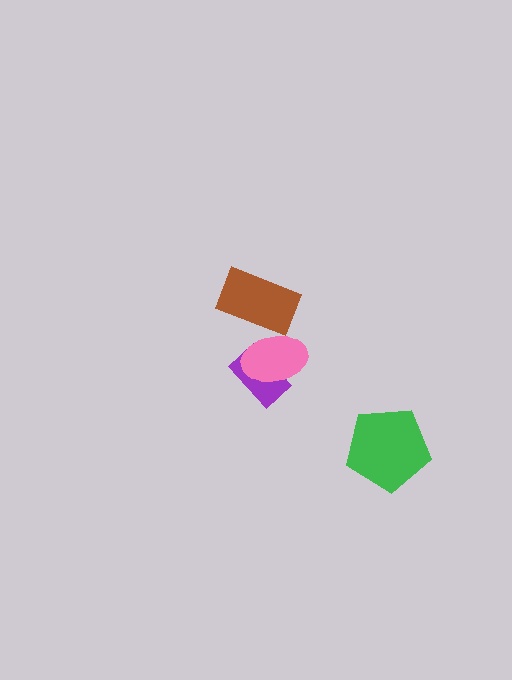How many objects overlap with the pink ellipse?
2 objects overlap with the pink ellipse.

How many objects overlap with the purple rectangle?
1 object overlaps with the purple rectangle.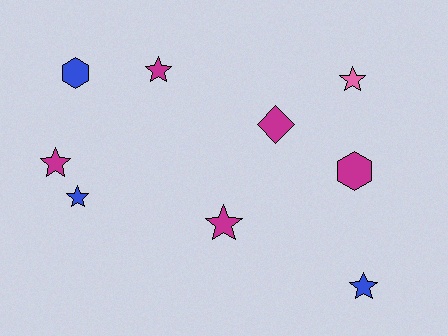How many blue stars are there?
There are 2 blue stars.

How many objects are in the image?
There are 9 objects.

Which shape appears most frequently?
Star, with 6 objects.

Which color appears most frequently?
Magenta, with 5 objects.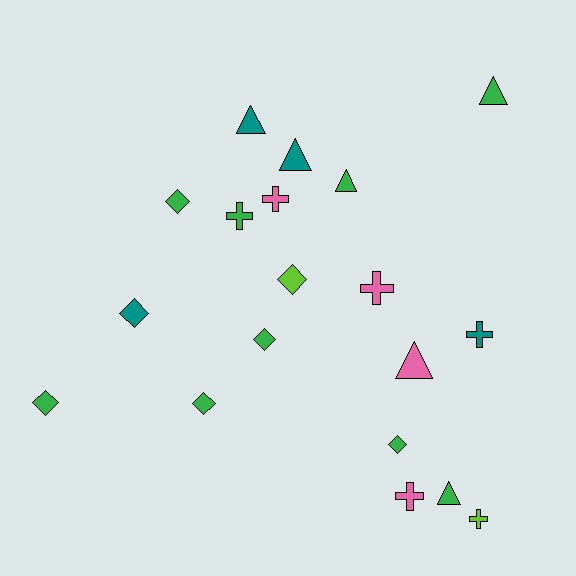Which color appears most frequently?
Green, with 9 objects.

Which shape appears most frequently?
Diamond, with 7 objects.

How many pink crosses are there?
There are 3 pink crosses.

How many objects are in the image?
There are 19 objects.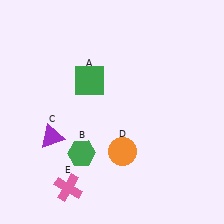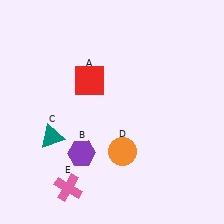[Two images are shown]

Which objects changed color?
A changed from green to red. B changed from green to purple. C changed from purple to teal.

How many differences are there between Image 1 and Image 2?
There are 3 differences between the two images.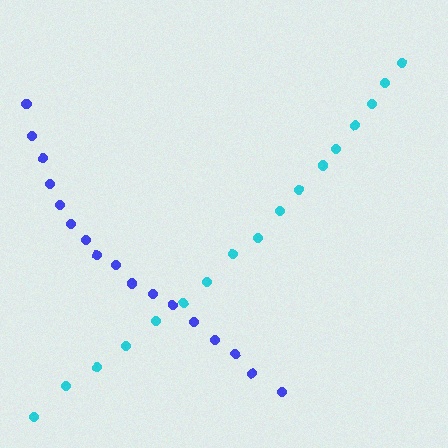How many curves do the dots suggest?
There are 2 distinct paths.